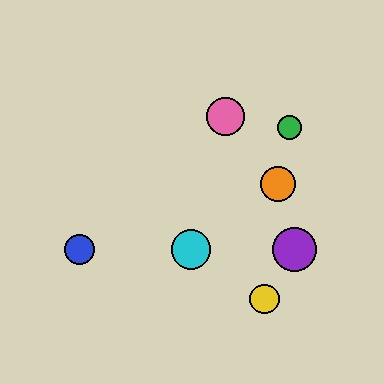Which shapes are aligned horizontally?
The red circle, the blue circle, the purple circle, the cyan circle are aligned horizontally.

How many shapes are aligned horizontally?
4 shapes (the red circle, the blue circle, the purple circle, the cyan circle) are aligned horizontally.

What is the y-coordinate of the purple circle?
The purple circle is at y≈249.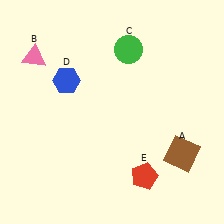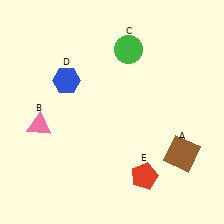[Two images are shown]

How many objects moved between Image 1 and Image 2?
1 object moved between the two images.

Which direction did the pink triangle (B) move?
The pink triangle (B) moved down.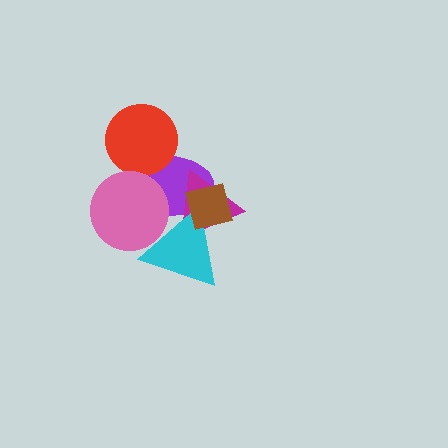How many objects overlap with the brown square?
3 objects overlap with the brown square.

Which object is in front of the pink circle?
The cyan triangle is in front of the pink circle.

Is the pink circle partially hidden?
Yes, it is partially covered by another shape.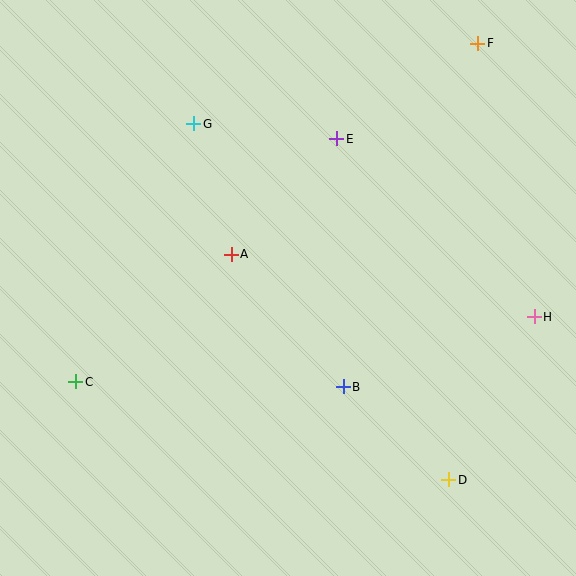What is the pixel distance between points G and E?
The distance between G and E is 144 pixels.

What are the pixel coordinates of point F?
Point F is at (478, 43).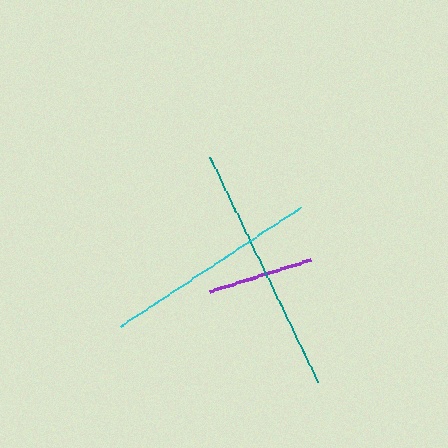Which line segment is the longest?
The teal line is the longest at approximately 250 pixels.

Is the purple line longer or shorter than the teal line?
The teal line is longer than the purple line.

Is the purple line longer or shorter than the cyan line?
The cyan line is longer than the purple line.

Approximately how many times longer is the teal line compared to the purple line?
The teal line is approximately 2.4 times the length of the purple line.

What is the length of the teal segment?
The teal segment is approximately 250 pixels long.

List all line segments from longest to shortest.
From longest to shortest: teal, cyan, purple.